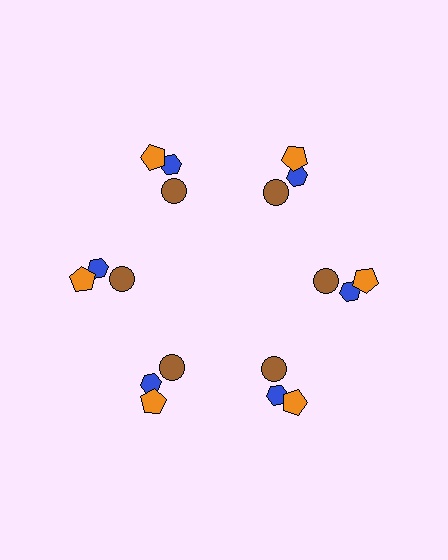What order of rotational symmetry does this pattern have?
This pattern has 6-fold rotational symmetry.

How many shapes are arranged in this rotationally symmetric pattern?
There are 18 shapes, arranged in 6 groups of 3.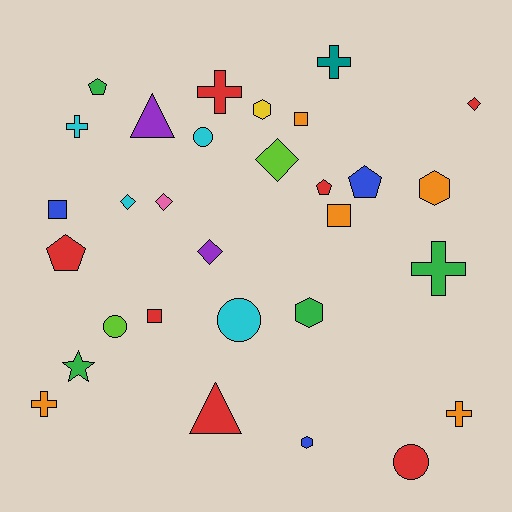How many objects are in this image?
There are 30 objects.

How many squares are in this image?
There are 4 squares.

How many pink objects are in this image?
There is 1 pink object.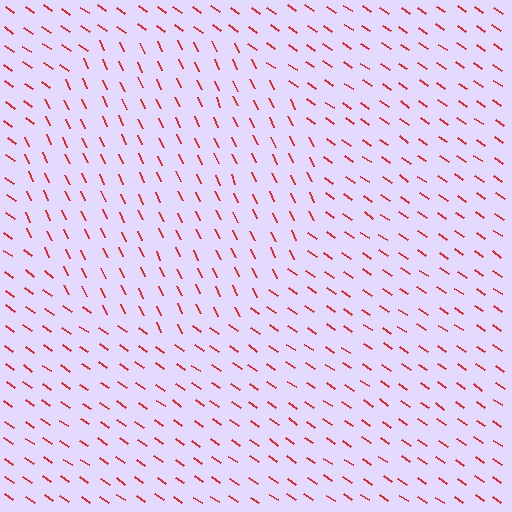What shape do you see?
I see a circle.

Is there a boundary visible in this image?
Yes, there is a texture boundary formed by a change in line orientation.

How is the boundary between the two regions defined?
The boundary is defined purely by a change in line orientation (approximately 30 degrees difference). All lines are the same color and thickness.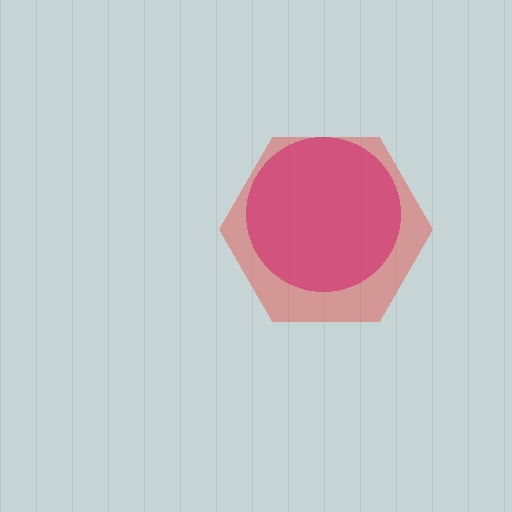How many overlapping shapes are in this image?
There are 2 overlapping shapes in the image.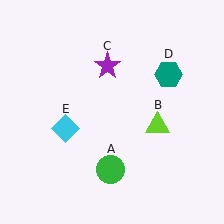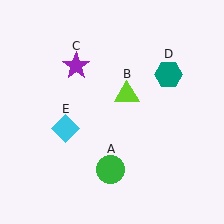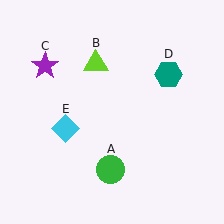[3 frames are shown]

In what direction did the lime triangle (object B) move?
The lime triangle (object B) moved up and to the left.